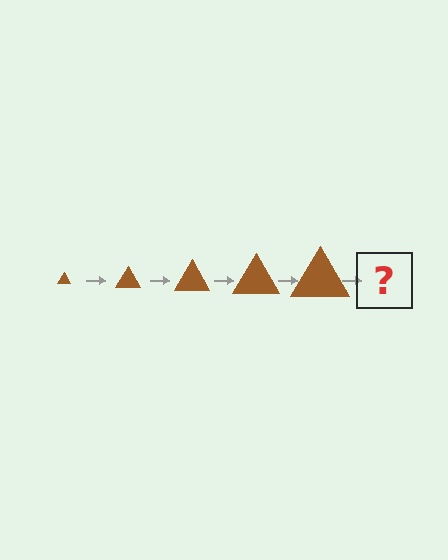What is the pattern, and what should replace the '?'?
The pattern is that the triangle gets progressively larger each step. The '?' should be a brown triangle, larger than the previous one.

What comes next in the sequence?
The next element should be a brown triangle, larger than the previous one.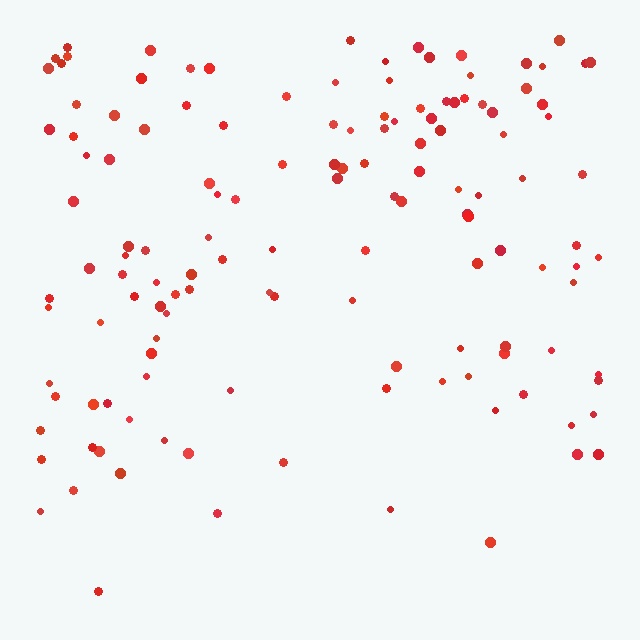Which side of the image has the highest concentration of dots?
The top.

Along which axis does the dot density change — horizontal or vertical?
Vertical.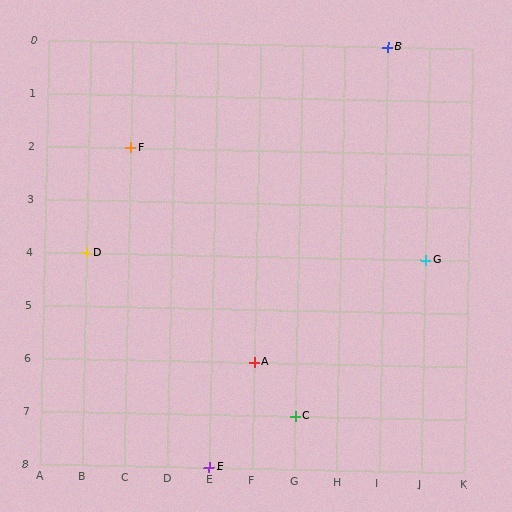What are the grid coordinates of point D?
Point D is at grid coordinates (B, 4).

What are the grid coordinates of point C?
Point C is at grid coordinates (G, 7).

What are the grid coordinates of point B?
Point B is at grid coordinates (I, 0).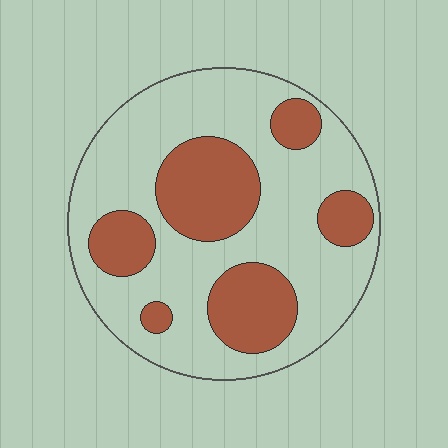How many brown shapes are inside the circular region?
6.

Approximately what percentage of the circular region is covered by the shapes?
Approximately 30%.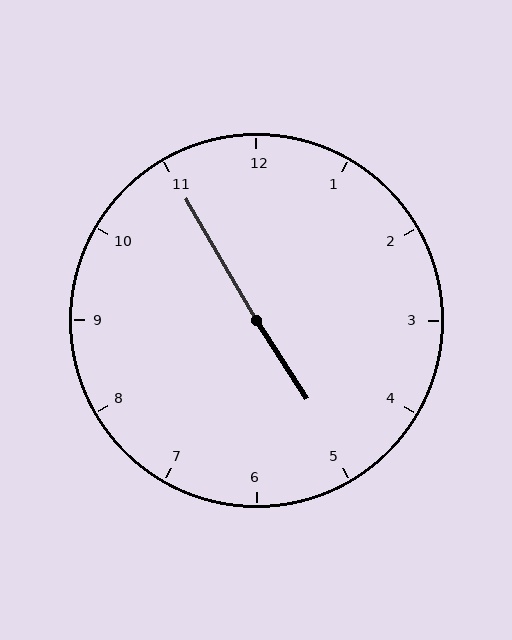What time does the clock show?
4:55.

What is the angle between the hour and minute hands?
Approximately 178 degrees.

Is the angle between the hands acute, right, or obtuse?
It is obtuse.